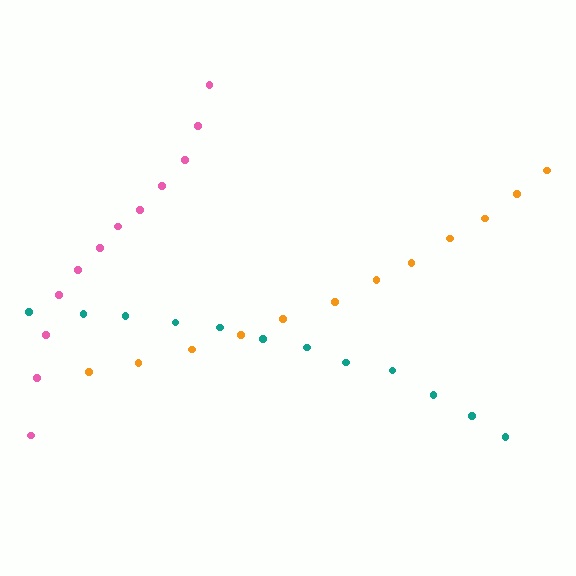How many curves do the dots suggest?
There are 3 distinct paths.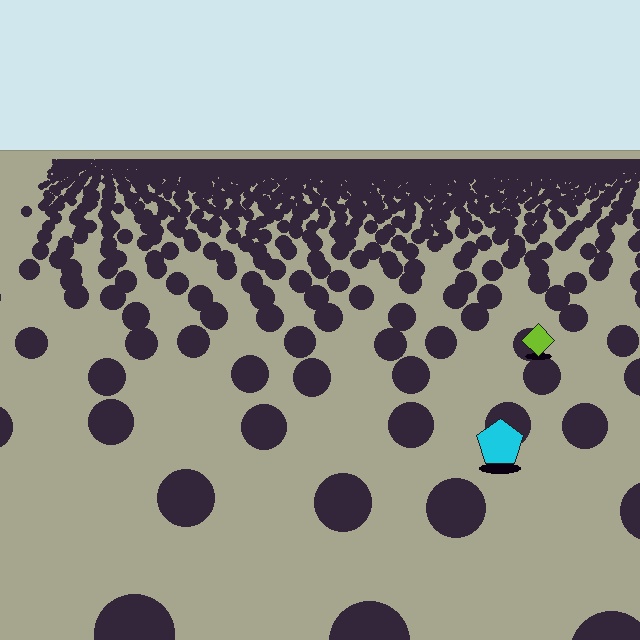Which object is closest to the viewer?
The cyan pentagon is closest. The texture marks near it are larger and more spread out.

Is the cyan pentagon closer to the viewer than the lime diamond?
Yes. The cyan pentagon is closer — you can tell from the texture gradient: the ground texture is coarser near it.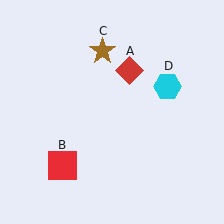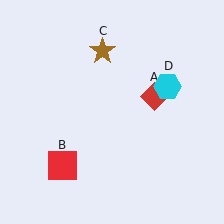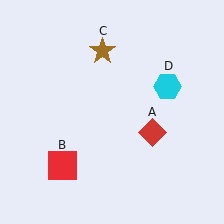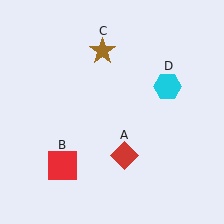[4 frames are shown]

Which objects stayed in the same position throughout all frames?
Red square (object B) and brown star (object C) and cyan hexagon (object D) remained stationary.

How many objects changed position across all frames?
1 object changed position: red diamond (object A).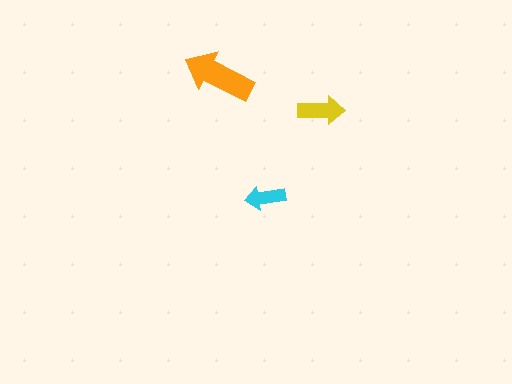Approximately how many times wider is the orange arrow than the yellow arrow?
About 1.5 times wider.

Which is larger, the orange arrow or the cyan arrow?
The orange one.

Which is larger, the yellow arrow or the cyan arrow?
The yellow one.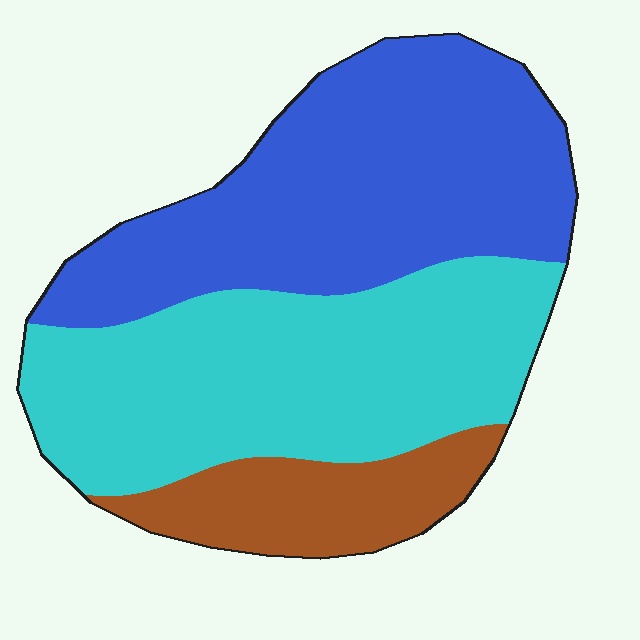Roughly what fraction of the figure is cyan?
Cyan covers 43% of the figure.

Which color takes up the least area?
Brown, at roughly 15%.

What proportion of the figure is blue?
Blue takes up about two fifths (2/5) of the figure.